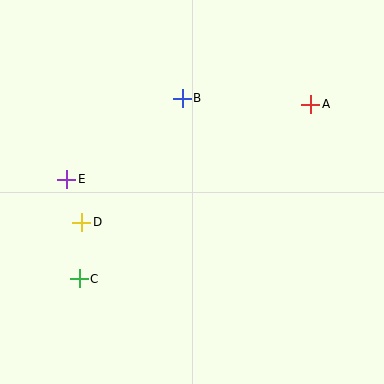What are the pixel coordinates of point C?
Point C is at (79, 279).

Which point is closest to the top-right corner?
Point A is closest to the top-right corner.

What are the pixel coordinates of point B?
Point B is at (182, 98).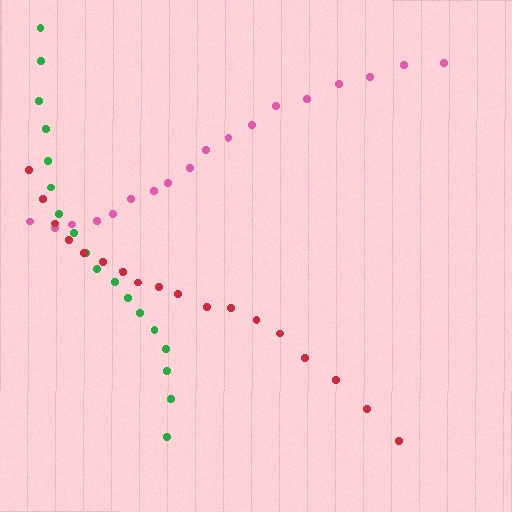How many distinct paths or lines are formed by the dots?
There are 3 distinct paths.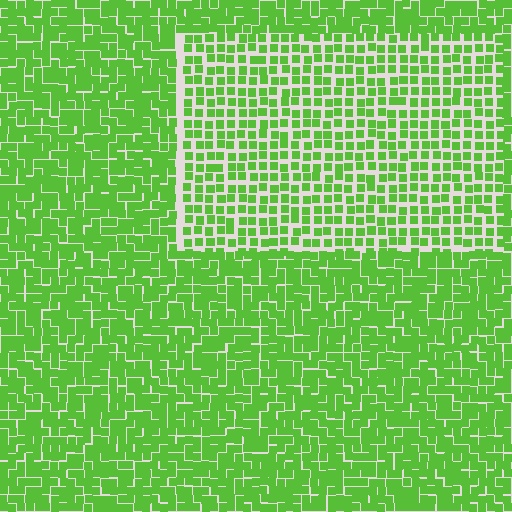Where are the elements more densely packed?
The elements are more densely packed outside the rectangle boundary.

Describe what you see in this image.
The image contains small lime elements arranged at two different densities. A rectangle-shaped region is visible where the elements are less densely packed than the surrounding area.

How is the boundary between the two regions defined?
The boundary is defined by a change in element density (approximately 1.6x ratio). All elements are the same color, size, and shape.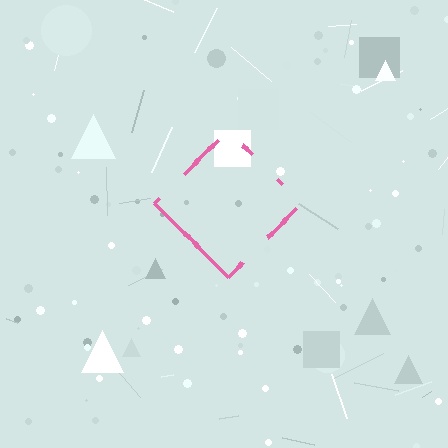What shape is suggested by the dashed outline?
The dashed outline suggests a diamond.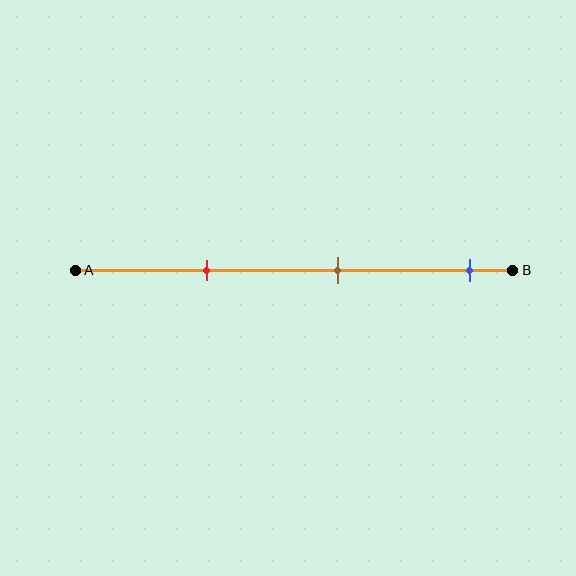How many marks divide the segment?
There are 3 marks dividing the segment.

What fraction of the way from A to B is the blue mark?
The blue mark is approximately 90% (0.9) of the way from A to B.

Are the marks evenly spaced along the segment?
Yes, the marks are approximately evenly spaced.